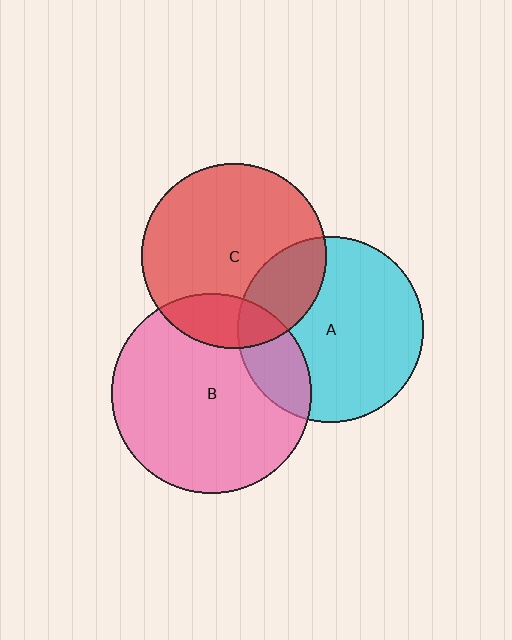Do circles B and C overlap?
Yes.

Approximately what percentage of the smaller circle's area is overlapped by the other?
Approximately 20%.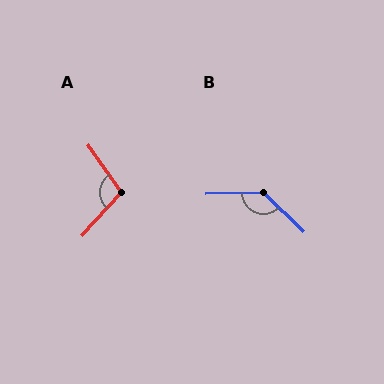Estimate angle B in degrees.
Approximately 135 degrees.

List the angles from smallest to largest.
A (103°), B (135°).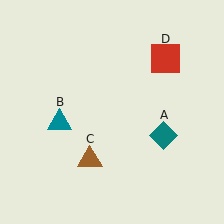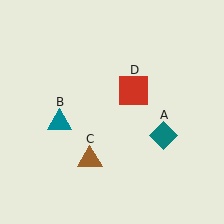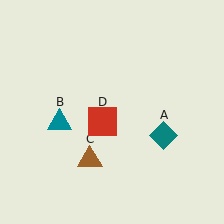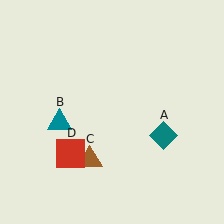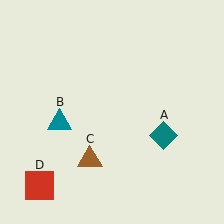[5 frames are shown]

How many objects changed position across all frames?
1 object changed position: red square (object D).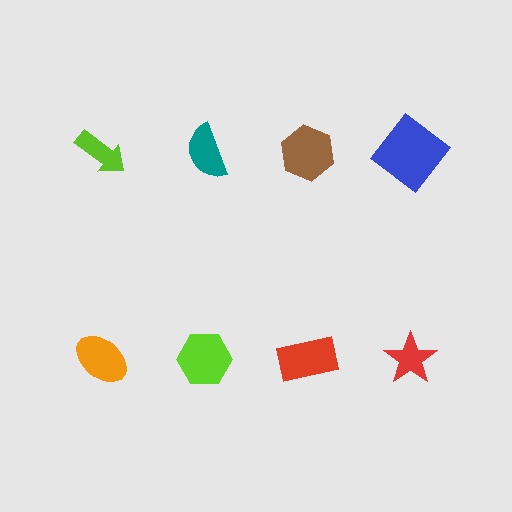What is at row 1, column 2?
A teal semicircle.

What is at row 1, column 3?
A brown hexagon.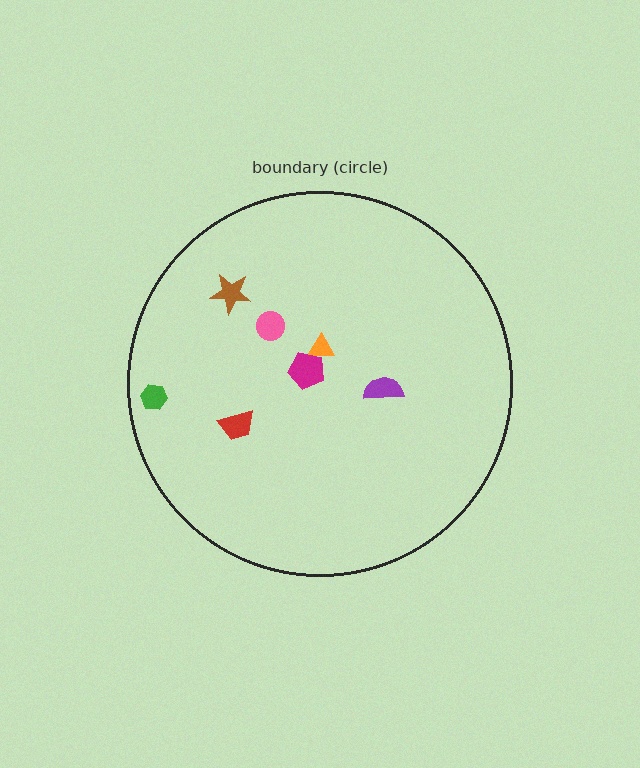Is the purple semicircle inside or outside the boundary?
Inside.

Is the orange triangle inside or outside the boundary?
Inside.